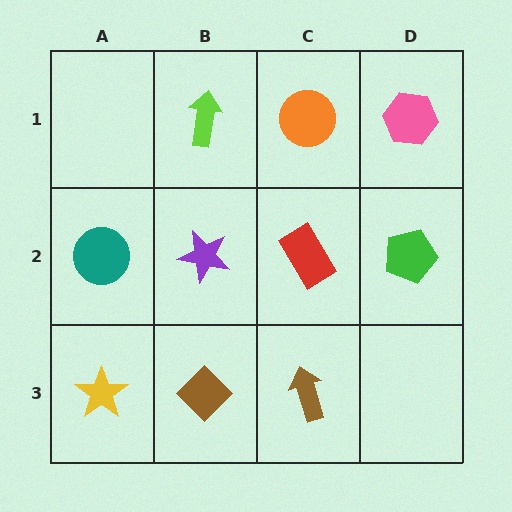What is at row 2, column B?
A purple star.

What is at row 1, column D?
A pink hexagon.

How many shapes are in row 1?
3 shapes.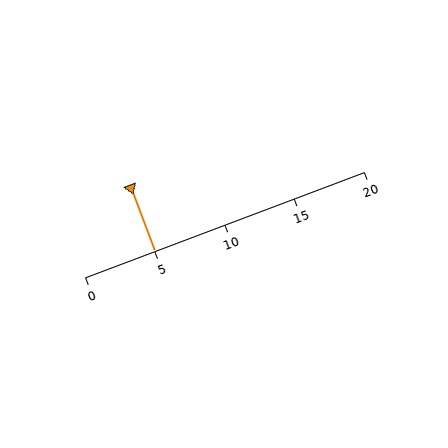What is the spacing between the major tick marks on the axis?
The major ticks are spaced 5 apart.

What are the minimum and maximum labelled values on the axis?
The axis runs from 0 to 20.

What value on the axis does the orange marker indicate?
The marker indicates approximately 5.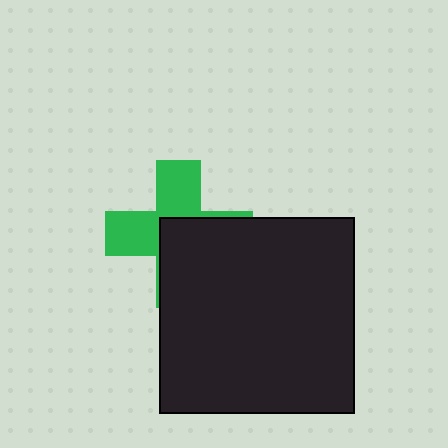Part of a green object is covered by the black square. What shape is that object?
It is a cross.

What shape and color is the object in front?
The object in front is a black square.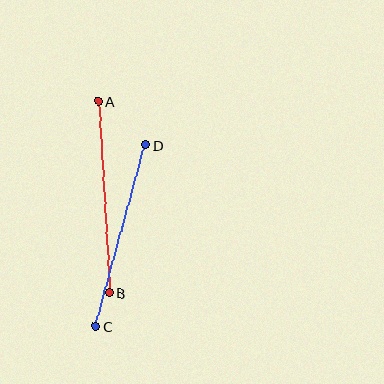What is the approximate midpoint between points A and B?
The midpoint is at approximately (104, 197) pixels.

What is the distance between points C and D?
The distance is approximately 188 pixels.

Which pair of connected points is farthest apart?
Points A and B are farthest apart.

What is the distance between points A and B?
The distance is approximately 192 pixels.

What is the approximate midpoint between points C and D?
The midpoint is at approximately (121, 236) pixels.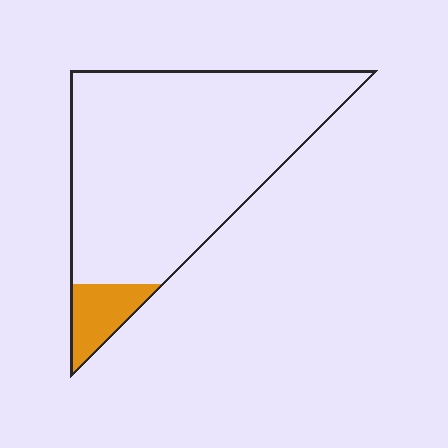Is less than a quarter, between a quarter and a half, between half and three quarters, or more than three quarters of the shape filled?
Less than a quarter.